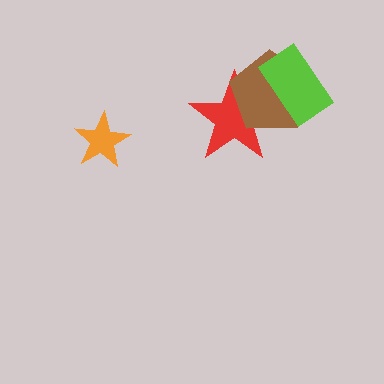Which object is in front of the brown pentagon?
The lime rectangle is in front of the brown pentagon.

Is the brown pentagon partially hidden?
Yes, it is partially covered by another shape.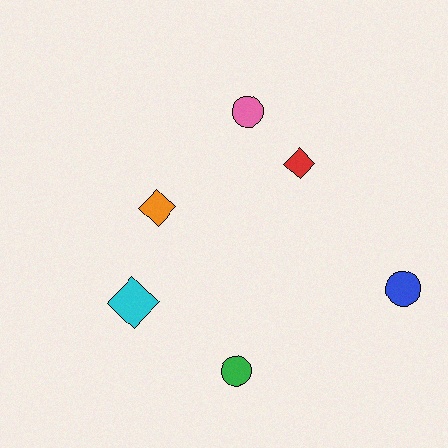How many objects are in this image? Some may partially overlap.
There are 6 objects.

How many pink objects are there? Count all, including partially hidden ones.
There is 1 pink object.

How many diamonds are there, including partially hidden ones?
There are 3 diamonds.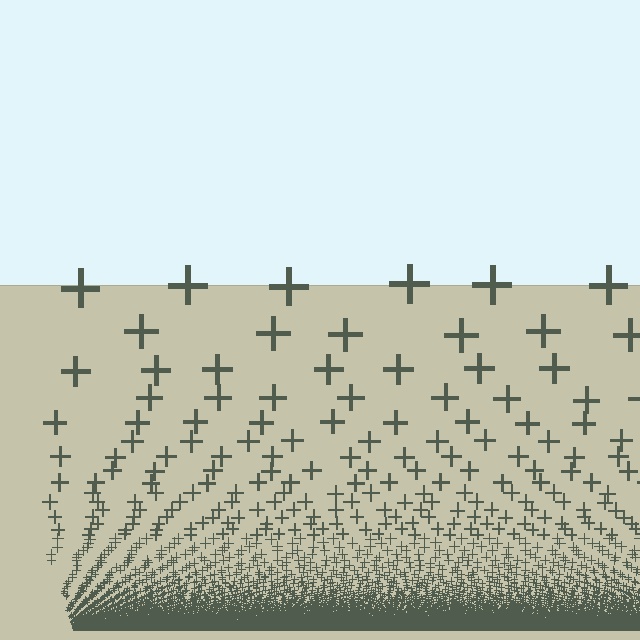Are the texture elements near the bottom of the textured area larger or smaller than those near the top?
Smaller. The gradient is inverted — elements near the bottom are smaller and denser.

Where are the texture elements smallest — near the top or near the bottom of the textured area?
Near the bottom.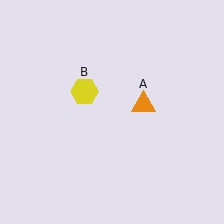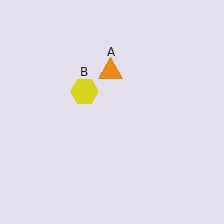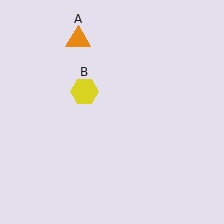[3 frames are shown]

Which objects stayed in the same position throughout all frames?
Yellow hexagon (object B) remained stationary.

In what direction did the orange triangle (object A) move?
The orange triangle (object A) moved up and to the left.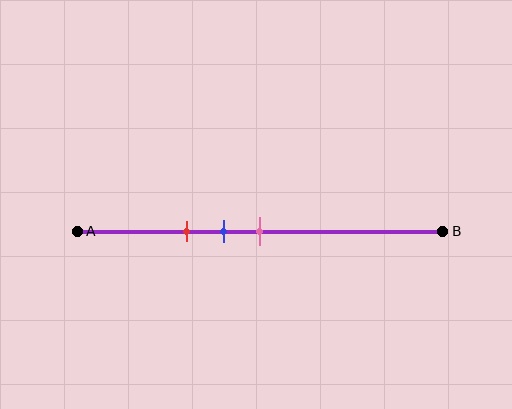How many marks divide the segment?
There are 3 marks dividing the segment.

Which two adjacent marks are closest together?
The blue and pink marks are the closest adjacent pair.